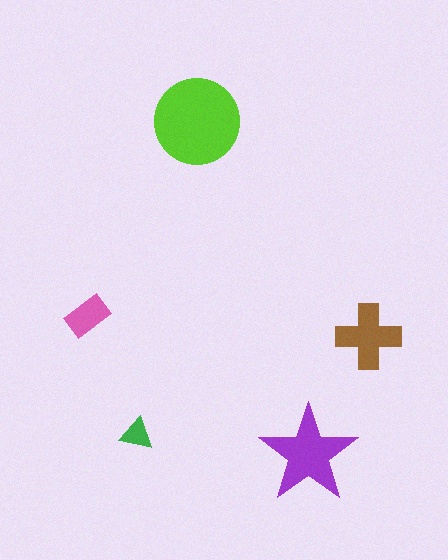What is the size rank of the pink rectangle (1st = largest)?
4th.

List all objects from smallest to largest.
The green triangle, the pink rectangle, the brown cross, the purple star, the lime circle.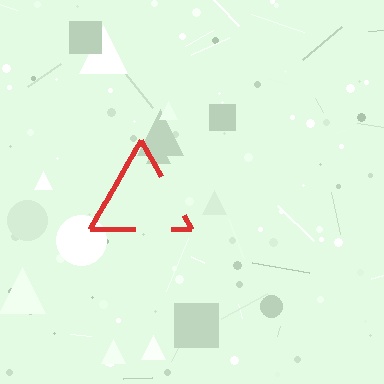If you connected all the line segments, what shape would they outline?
They would outline a triangle.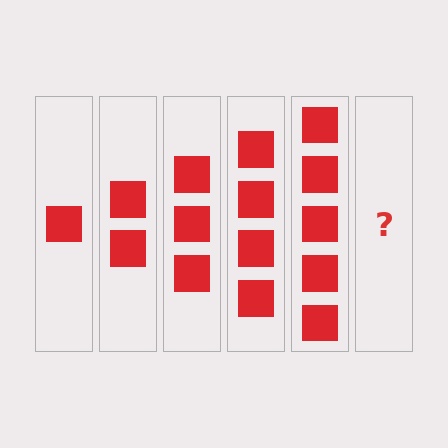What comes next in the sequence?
The next element should be 6 squares.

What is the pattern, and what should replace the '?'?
The pattern is that each step adds one more square. The '?' should be 6 squares.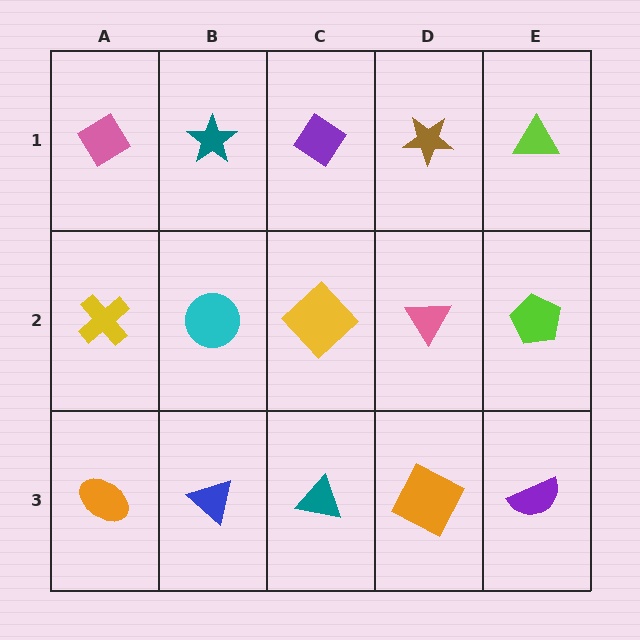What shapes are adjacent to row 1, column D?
A pink triangle (row 2, column D), a purple diamond (row 1, column C), a lime triangle (row 1, column E).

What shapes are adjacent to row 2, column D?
A brown star (row 1, column D), an orange square (row 3, column D), a yellow diamond (row 2, column C), a lime pentagon (row 2, column E).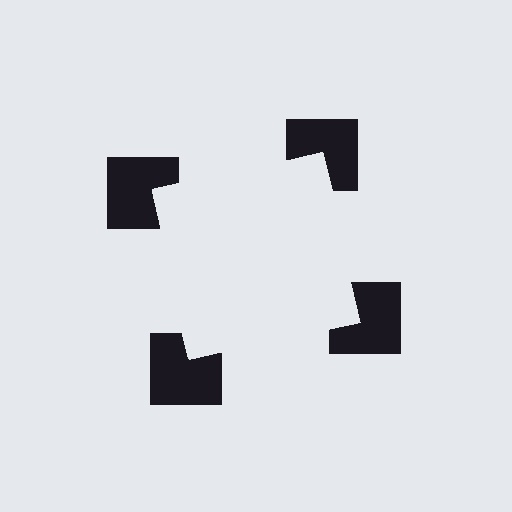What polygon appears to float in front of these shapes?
An illusory square — its edges are inferred from the aligned wedge cuts in the notched squares, not physically drawn.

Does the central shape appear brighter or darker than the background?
It typically appears slightly brighter than the background, even though no actual brightness change is drawn.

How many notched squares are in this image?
There are 4 — one at each vertex of the illusory square.